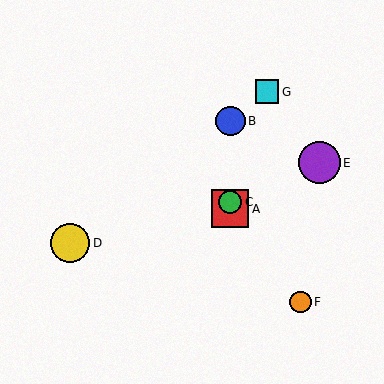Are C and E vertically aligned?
No, C is at x≈230 and E is at x≈319.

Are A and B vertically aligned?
Yes, both are at x≈230.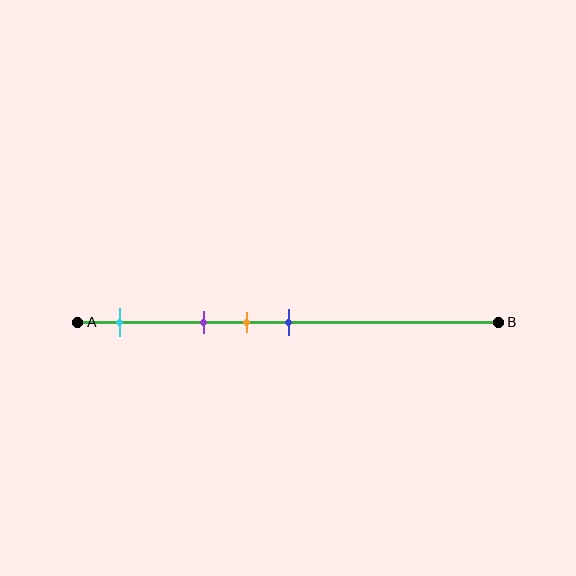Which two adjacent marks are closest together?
The orange and blue marks are the closest adjacent pair.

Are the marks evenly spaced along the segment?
No, the marks are not evenly spaced.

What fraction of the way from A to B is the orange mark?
The orange mark is approximately 40% (0.4) of the way from A to B.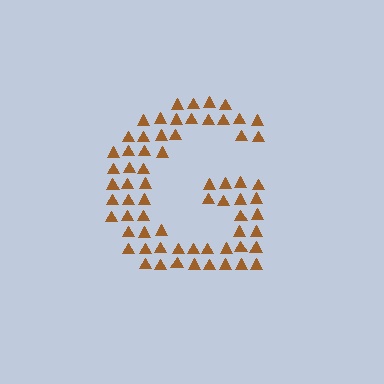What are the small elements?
The small elements are triangles.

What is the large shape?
The large shape is the letter G.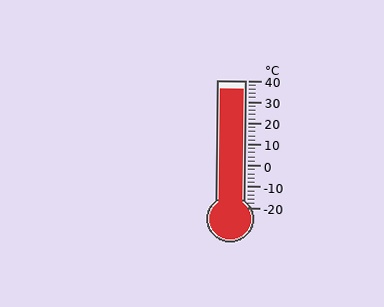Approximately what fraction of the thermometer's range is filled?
The thermometer is filled to approximately 95% of its range.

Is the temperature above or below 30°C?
The temperature is above 30°C.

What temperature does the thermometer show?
The thermometer shows approximately 36°C.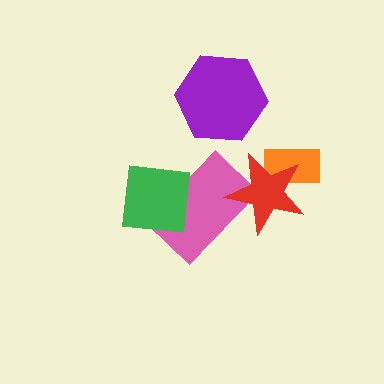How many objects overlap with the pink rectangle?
2 objects overlap with the pink rectangle.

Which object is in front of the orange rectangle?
The red star is in front of the orange rectangle.